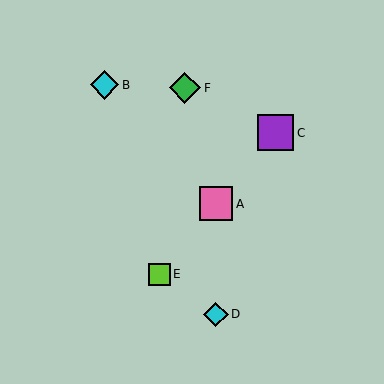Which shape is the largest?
The purple square (labeled C) is the largest.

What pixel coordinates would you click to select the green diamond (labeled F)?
Click at (185, 88) to select the green diamond F.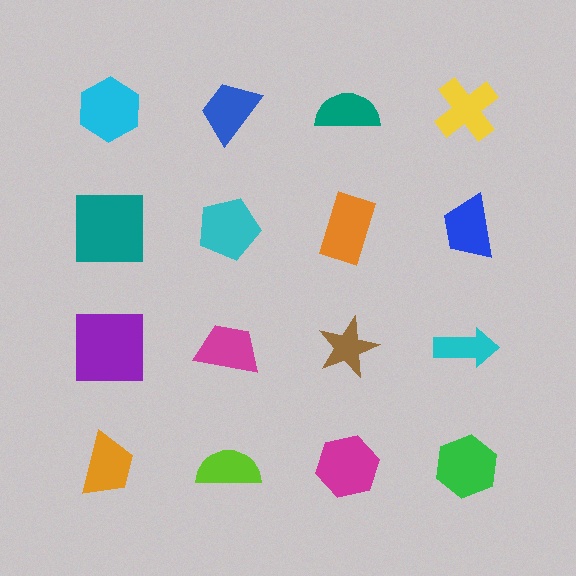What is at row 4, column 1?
An orange trapezoid.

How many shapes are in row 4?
4 shapes.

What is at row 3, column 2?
A magenta trapezoid.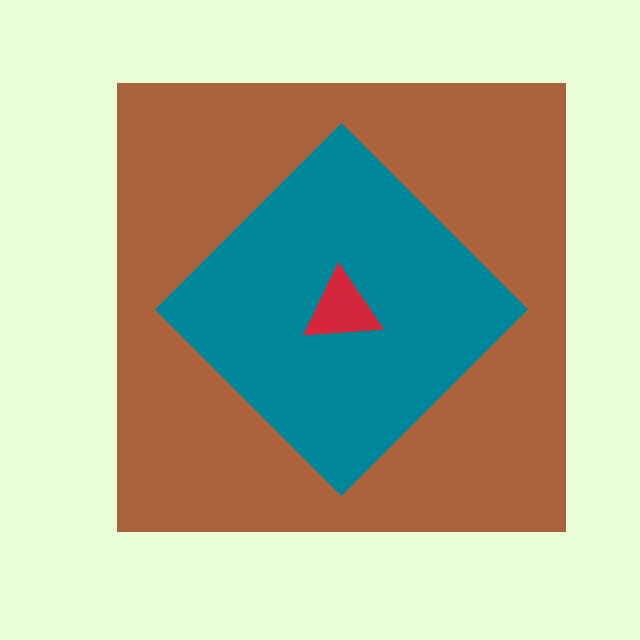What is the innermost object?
The red triangle.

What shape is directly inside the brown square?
The teal diamond.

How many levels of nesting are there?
3.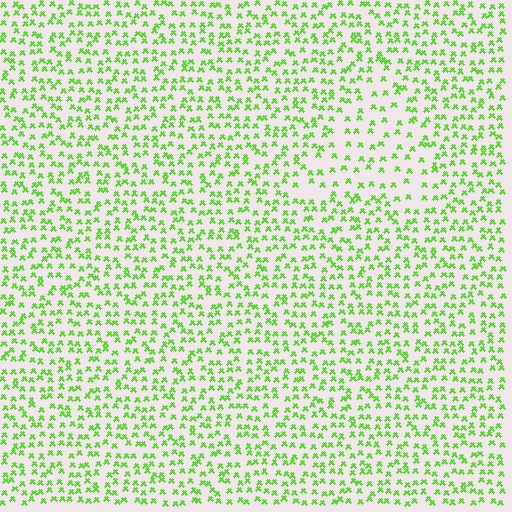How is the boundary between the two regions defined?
The boundary is defined by a change in element density (approximately 1.8x ratio). All elements are the same color, size, and shape.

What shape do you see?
I see a triangle.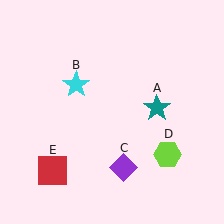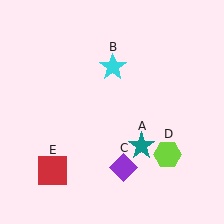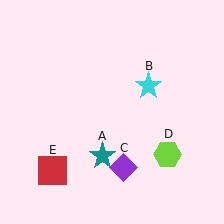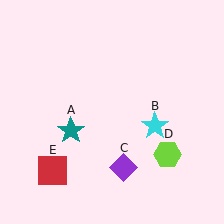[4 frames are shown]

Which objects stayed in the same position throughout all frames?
Purple diamond (object C) and lime hexagon (object D) and red square (object E) remained stationary.